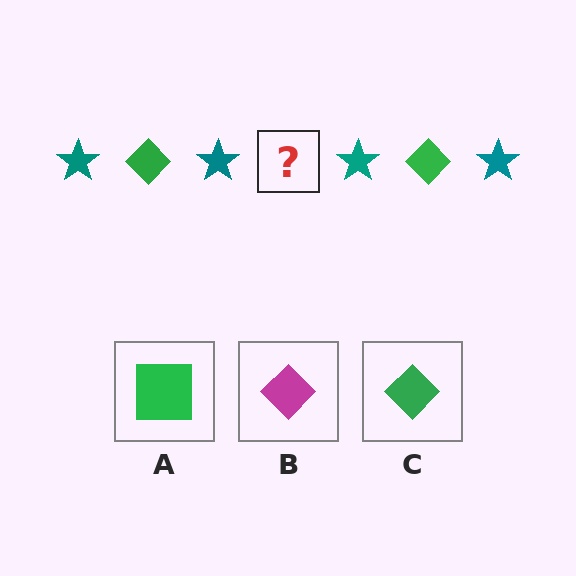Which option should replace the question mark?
Option C.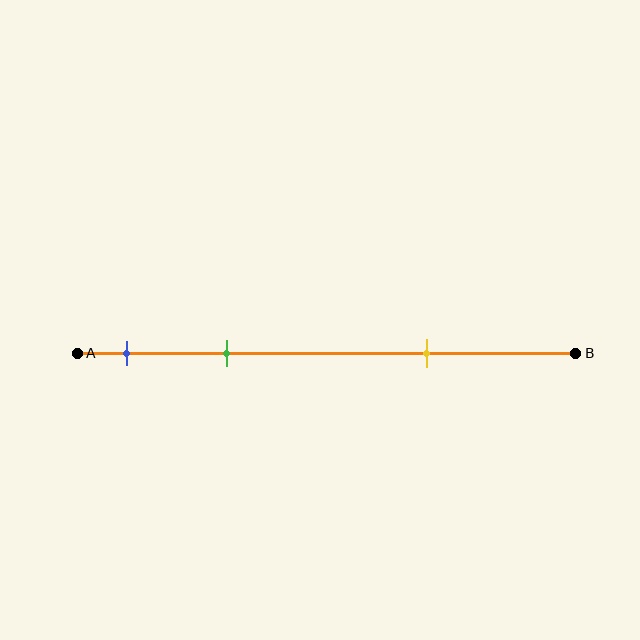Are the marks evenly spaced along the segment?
No, the marks are not evenly spaced.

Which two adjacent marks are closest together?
The blue and green marks are the closest adjacent pair.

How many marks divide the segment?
There are 3 marks dividing the segment.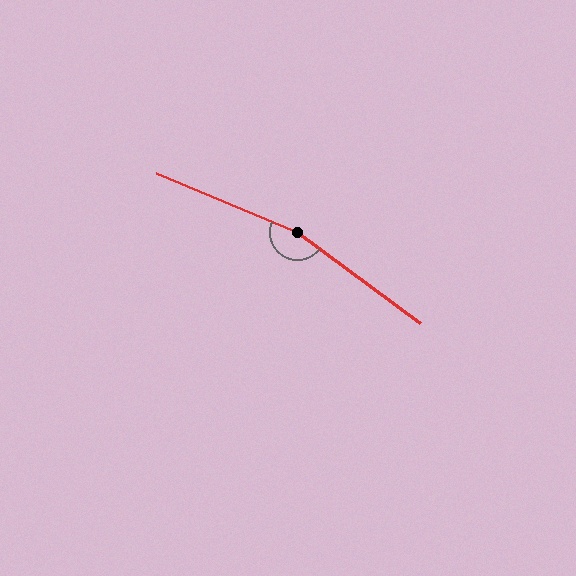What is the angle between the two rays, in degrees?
Approximately 166 degrees.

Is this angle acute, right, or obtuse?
It is obtuse.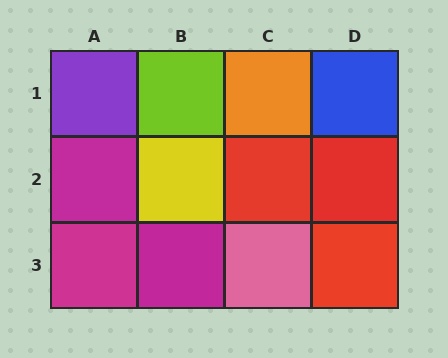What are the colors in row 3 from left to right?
Magenta, magenta, pink, red.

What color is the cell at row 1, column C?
Orange.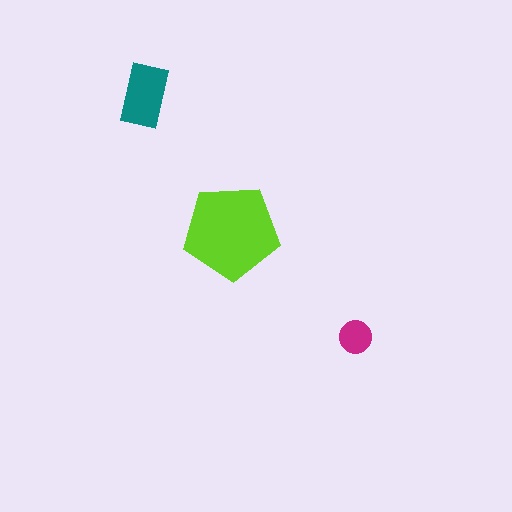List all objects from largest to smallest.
The lime pentagon, the teal rectangle, the magenta circle.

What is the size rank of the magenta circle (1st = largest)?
3rd.